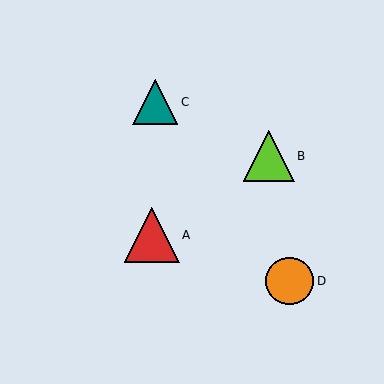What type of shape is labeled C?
Shape C is a teal triangle.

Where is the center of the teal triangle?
The center of the teal triangle is at (155, 102).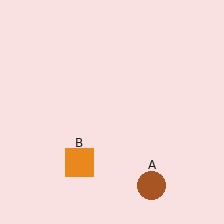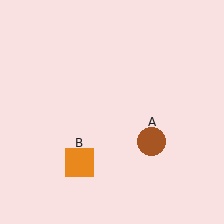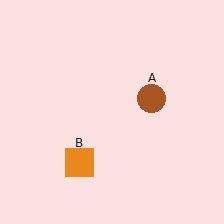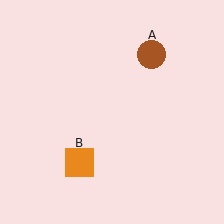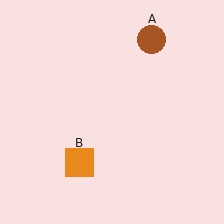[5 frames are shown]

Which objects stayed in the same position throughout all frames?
Orange square (object B) remained stationary.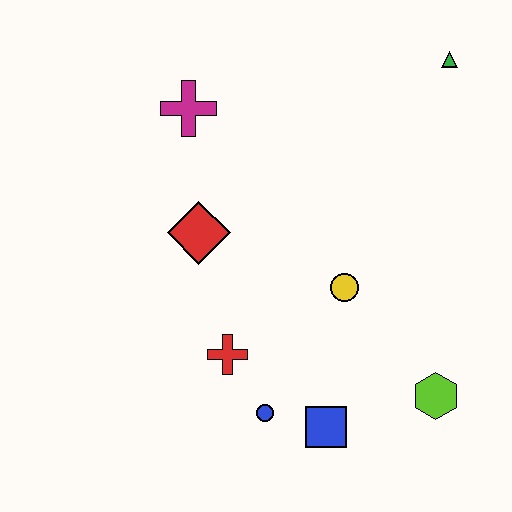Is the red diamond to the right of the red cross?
No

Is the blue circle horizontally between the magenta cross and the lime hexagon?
Yes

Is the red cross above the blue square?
Yes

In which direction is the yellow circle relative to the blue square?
The yellow circle is above the blue square.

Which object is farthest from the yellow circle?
The green triangle is farthest from the yellow circle.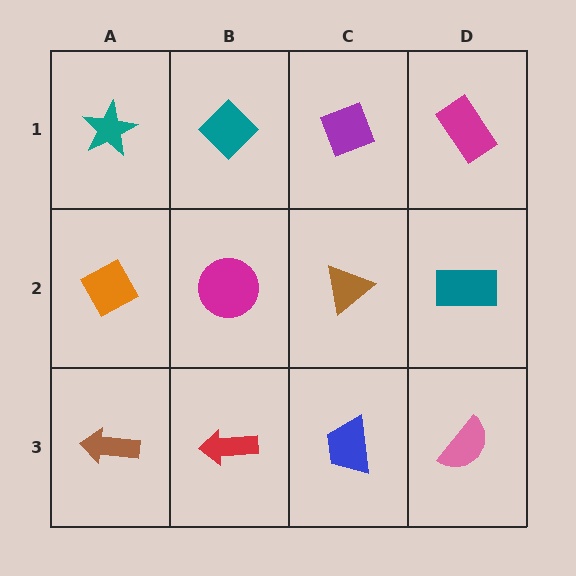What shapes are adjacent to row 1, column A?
An orange diamond (row 2, column A), a teal diamond (row 1, column B).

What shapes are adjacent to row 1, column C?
A brown triangle (row 2, column C), a teal diamond (row 1, column B), a magenta rectangle (row 1, column D).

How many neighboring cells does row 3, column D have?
2.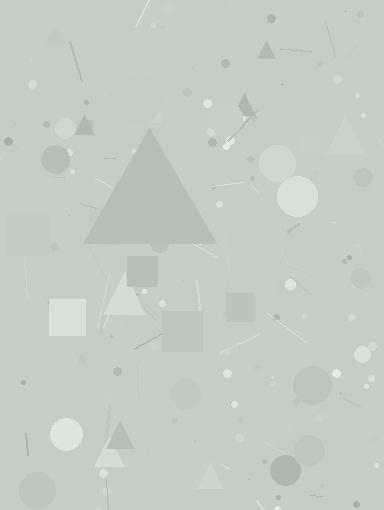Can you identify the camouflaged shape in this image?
The camouflaged shape is a triangle.